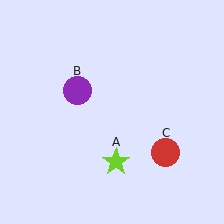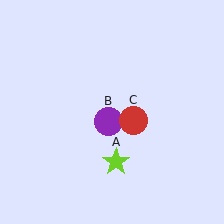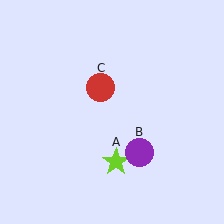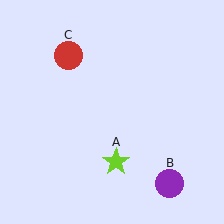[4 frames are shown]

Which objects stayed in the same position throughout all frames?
Lime star (object A) remained stationary.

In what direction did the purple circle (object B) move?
The purple circle (object B) moved down and to the right.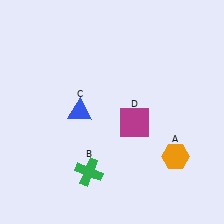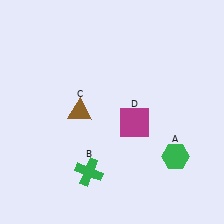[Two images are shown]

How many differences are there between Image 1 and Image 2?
There are 2 differences between the two images.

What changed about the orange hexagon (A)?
In Image 1, A is orange. In Image 2, it changed to green.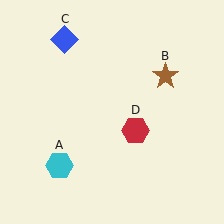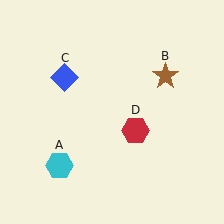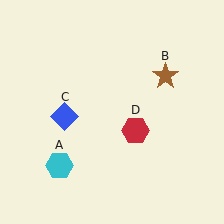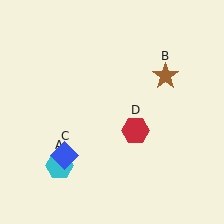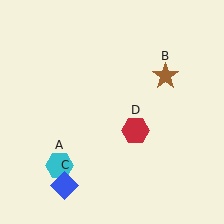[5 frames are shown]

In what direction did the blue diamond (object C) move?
The blue diamond (object C) moved down.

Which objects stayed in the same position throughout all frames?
Cyan hexagon (object A) and brown star (object B) and red hexagon (object D) remained stationary.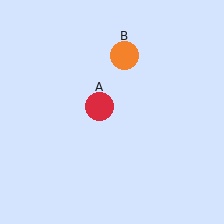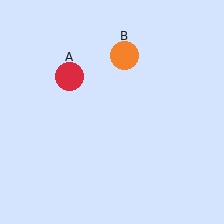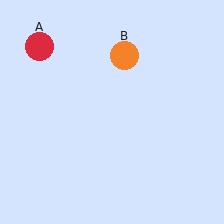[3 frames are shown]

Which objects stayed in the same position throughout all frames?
Orange circle (object B) remained stationary.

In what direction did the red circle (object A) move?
The red circle (object A) moved up and to the left.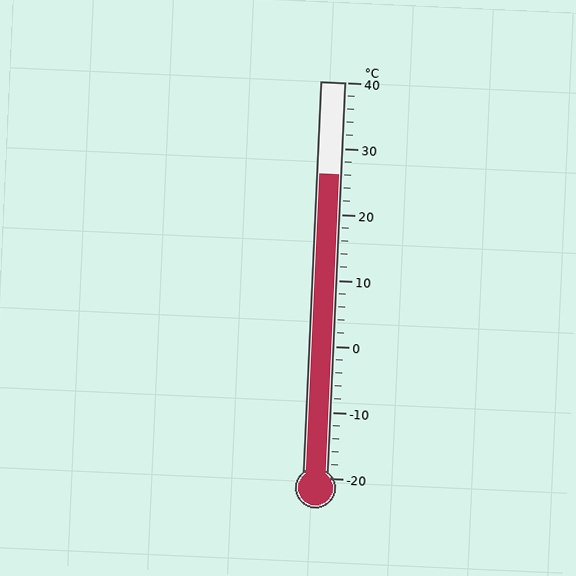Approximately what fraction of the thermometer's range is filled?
The thermometer is filled to approximately 75% of its range.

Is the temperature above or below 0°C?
The temperature is above 0°C.